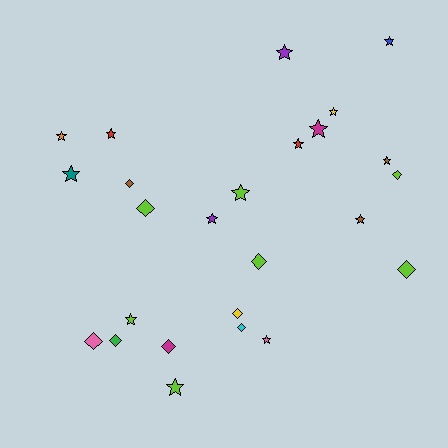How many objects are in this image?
There are 25 objects.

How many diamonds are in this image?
There are 10 diamonds.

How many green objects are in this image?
There is 1 green object.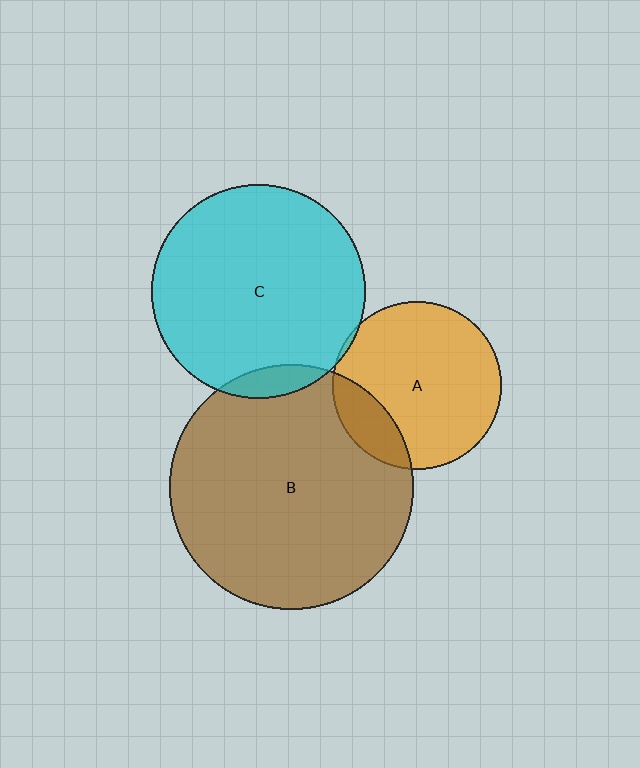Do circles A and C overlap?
Yes.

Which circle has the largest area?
Circle B (brown).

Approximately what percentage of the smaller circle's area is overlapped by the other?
Approximately 5%.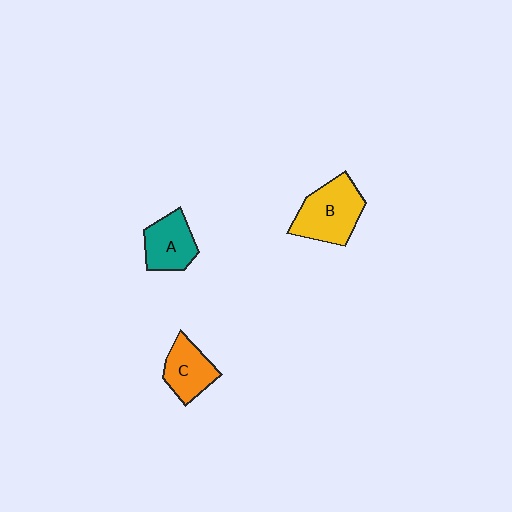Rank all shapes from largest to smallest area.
From largest to smallest: B (yellow), A (teal), C (orange).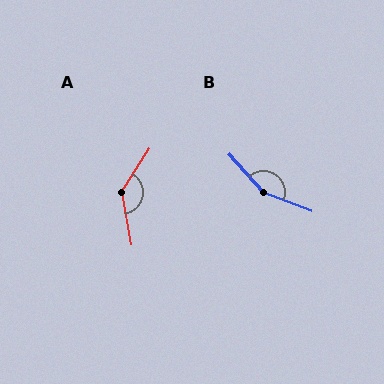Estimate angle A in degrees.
Approximately 138 degrees.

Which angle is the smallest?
A, at approximately 138 degrees.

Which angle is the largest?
B, at approximately 153 degrees.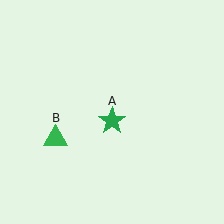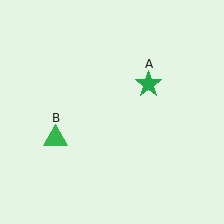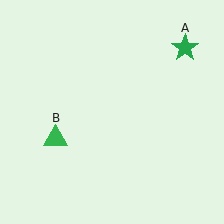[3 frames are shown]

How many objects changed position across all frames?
1 object changed position: green star (object A).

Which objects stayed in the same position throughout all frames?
Green triangle (object B) remained stationary.